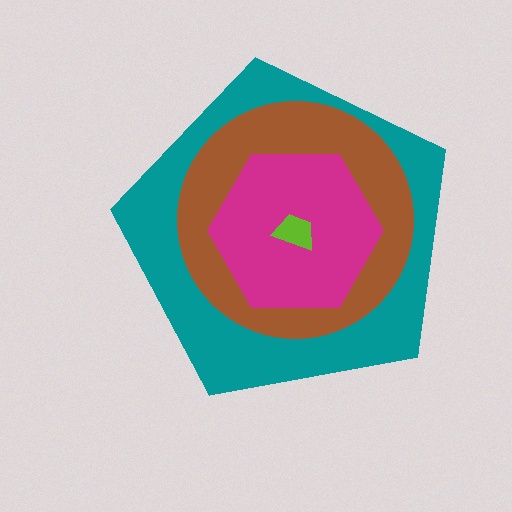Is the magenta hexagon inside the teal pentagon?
Yes.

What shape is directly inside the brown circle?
The magenta hexagon.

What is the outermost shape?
The teal pentagon.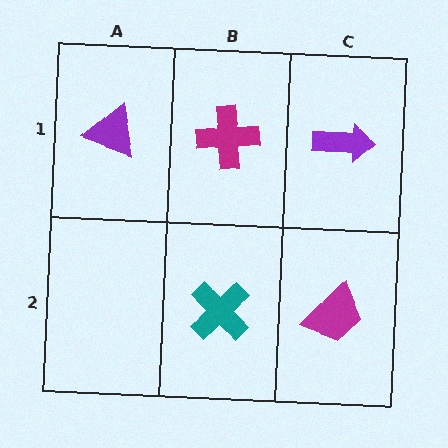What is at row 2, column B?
A teal cross.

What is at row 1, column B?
A magenta cross.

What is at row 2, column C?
A magenta trapezoid.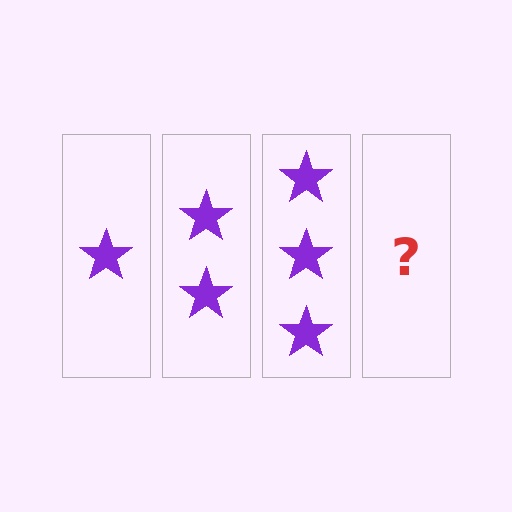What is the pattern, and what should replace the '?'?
The pattern is that each step adds one more star. The '?' should be 4 stars.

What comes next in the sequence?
The next element should be 4 stars.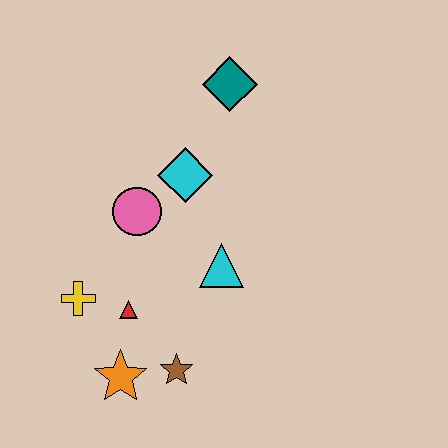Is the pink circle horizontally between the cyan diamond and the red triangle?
Yes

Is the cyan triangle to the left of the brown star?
No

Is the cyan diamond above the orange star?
Yes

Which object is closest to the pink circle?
The cyan diamond is closest to the pink circle.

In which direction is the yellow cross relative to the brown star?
The yellow cross is to the left of the brown star.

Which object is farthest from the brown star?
The teal diamond is farthest from the brown star.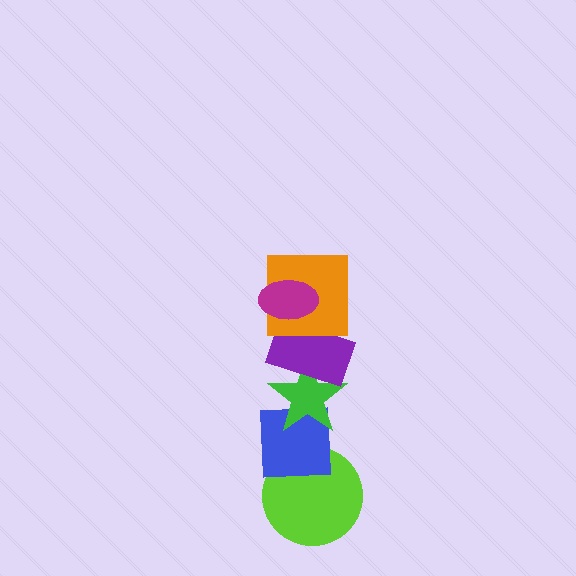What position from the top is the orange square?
The orange square is 2nd from the top.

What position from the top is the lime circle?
The lime circle is 6th from the top.